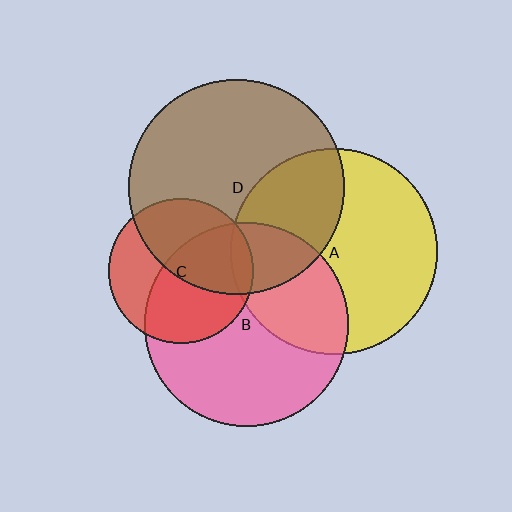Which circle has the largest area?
Circle D (brown).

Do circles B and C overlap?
Yes.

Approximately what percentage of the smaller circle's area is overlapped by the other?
Approximately 55%.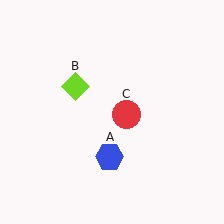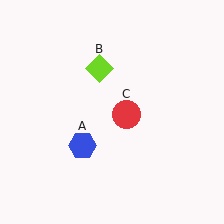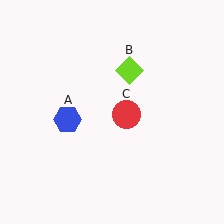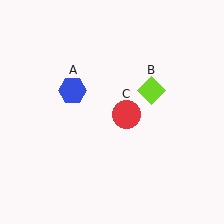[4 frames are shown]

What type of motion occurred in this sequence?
The blue hexagon (object A), lime diamond (object B) rotated clockwise around the center of the scene.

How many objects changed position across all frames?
2 objects changed position: blue hexagon (object A), lime diamond (object B).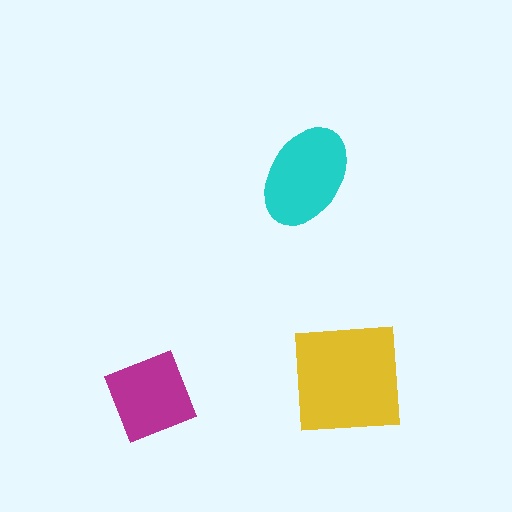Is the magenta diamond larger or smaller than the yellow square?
Smaller.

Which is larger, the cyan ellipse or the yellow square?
The yellow square.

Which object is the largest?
The yellow square.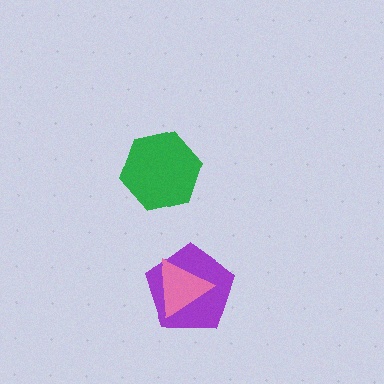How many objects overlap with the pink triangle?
1 object overlaps with the pink triangle.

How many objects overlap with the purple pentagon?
1 object overlaps with the purple pentagon.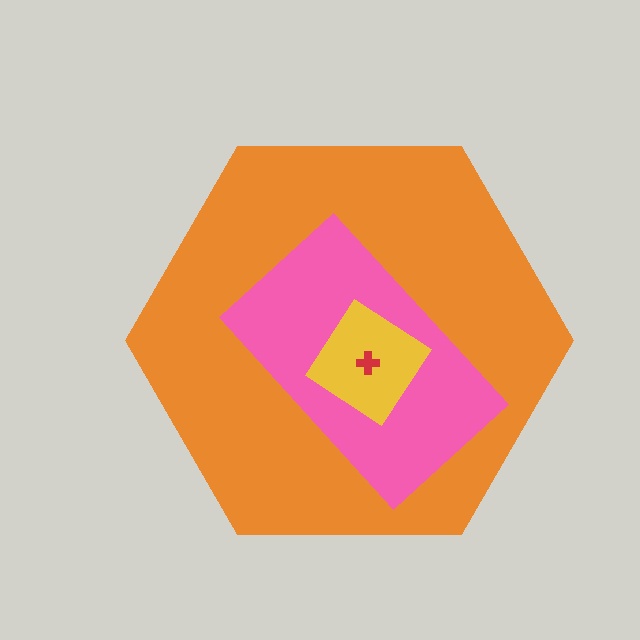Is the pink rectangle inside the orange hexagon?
Yes.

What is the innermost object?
The red cross.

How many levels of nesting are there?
4.